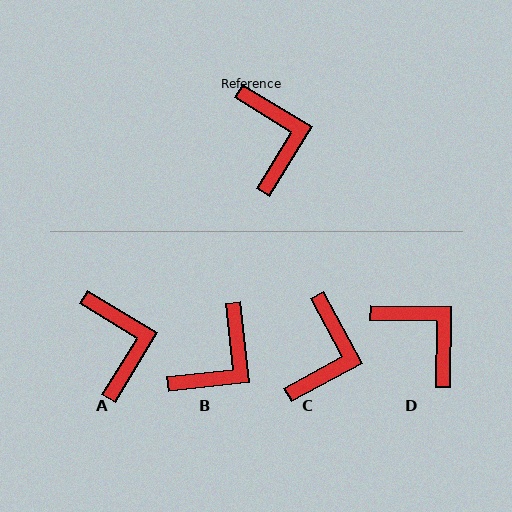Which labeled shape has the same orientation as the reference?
A.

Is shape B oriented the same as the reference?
No, it is off by about 52 degrees.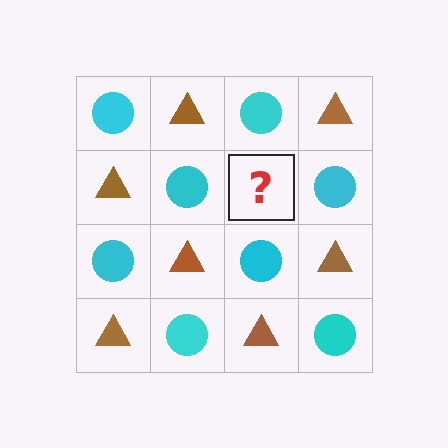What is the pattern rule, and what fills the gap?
The rule is that it alternates cyan circle and brown triangle in a checkerboard pattern. The gap should be filled with a brown triangle.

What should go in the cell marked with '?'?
The missing cell should contain a brown triangle.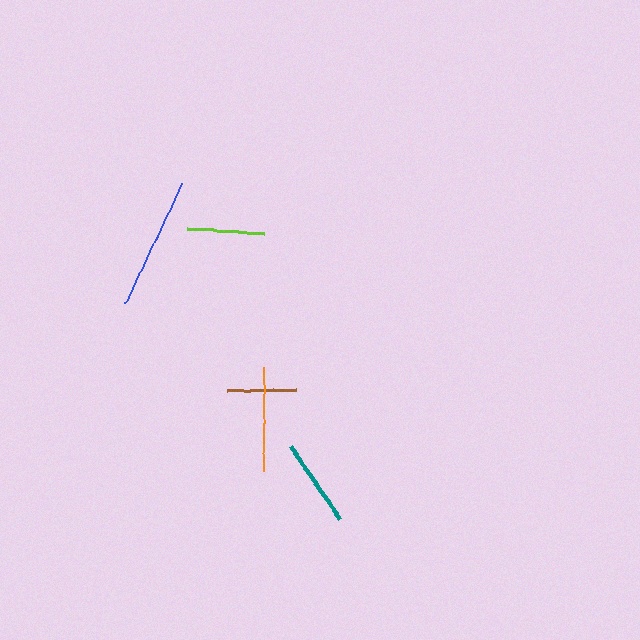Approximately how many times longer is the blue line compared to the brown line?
The blue line is approximately 1.9 times the length of the brown line.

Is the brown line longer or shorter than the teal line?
The teal line is longer than the brown line.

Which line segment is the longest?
The blue line is the longest at approximately 133 pixels.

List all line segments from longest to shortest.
From longest to shortest: blue, orange, teal, lime, brown.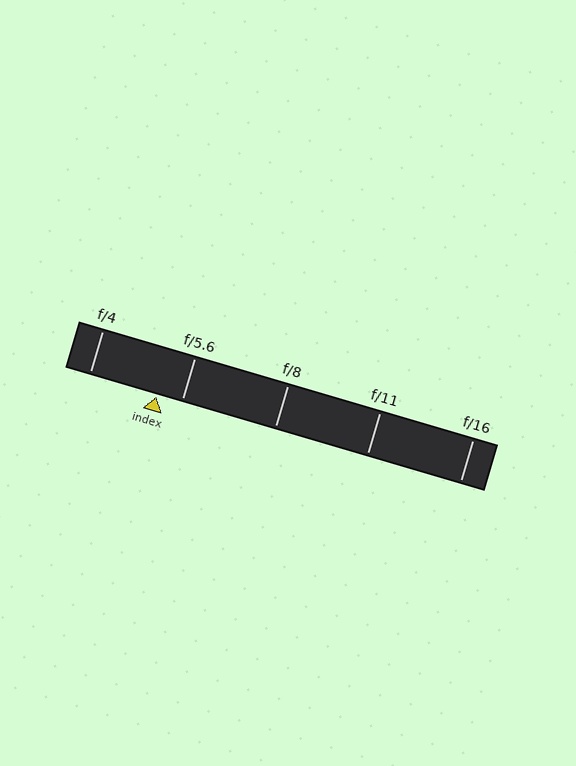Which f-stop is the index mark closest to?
The index mark is closest to f/5.6.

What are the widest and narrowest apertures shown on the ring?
The widest aperture shown is f/4 and the narrowest is f/16.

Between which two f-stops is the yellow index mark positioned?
The index mark is between f/4 and f/5.6.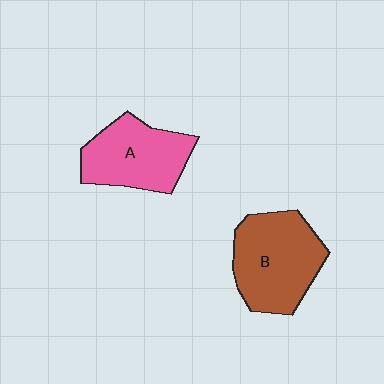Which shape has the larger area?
Shape B (brown).